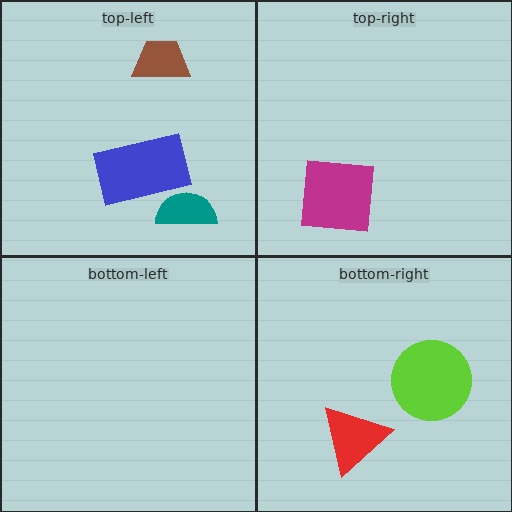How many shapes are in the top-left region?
3.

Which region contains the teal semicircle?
The top-left region.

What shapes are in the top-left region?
The blue rectangle, the teal semicircle, the brown trapezoid.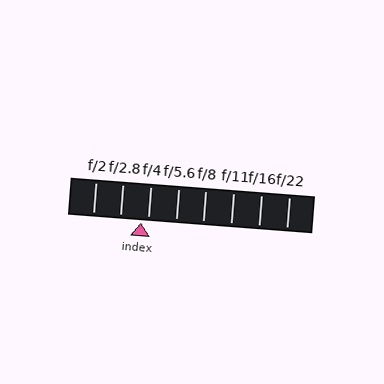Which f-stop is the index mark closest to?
The index mark is closest to f/4.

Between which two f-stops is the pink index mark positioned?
The index mark is between f/2.8 and f/4.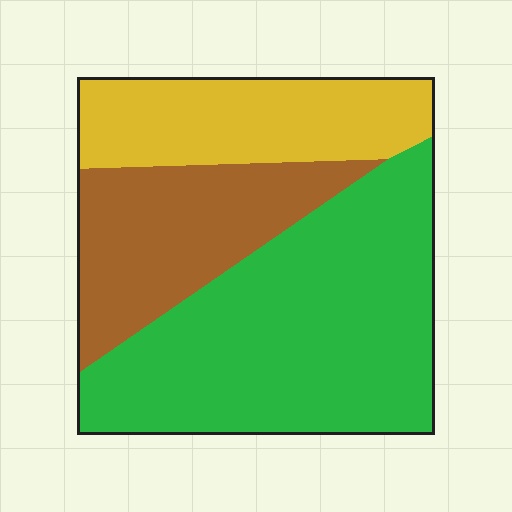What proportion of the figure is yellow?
Yellow takes up about one quarter (1/4) of the figure.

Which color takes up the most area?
Green, at roughly 50%.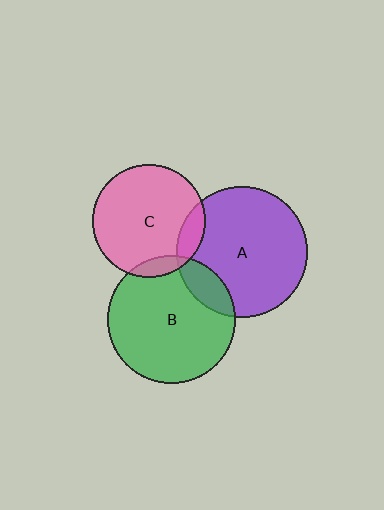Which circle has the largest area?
Circle A (purple).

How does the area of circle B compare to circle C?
Approximately 1.3 times.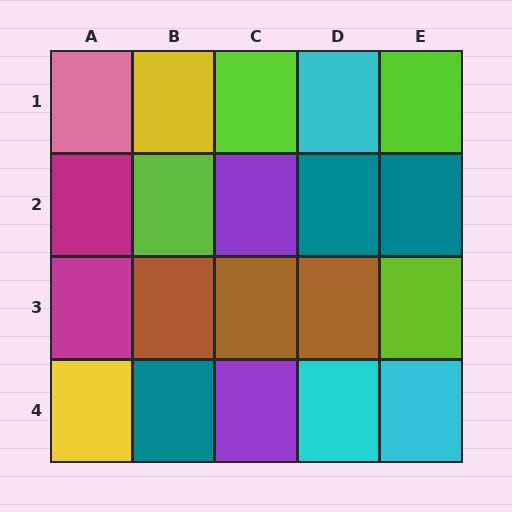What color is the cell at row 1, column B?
Yellow.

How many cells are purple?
2 cells are purple.